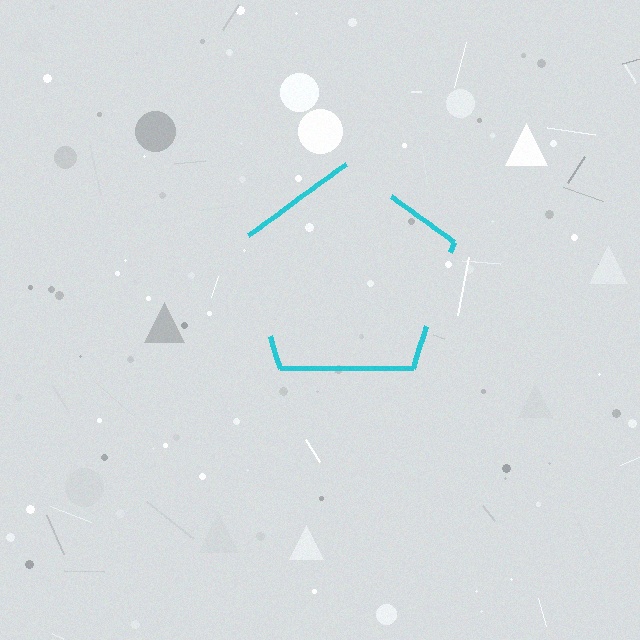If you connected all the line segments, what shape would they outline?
They would outline a pentagon.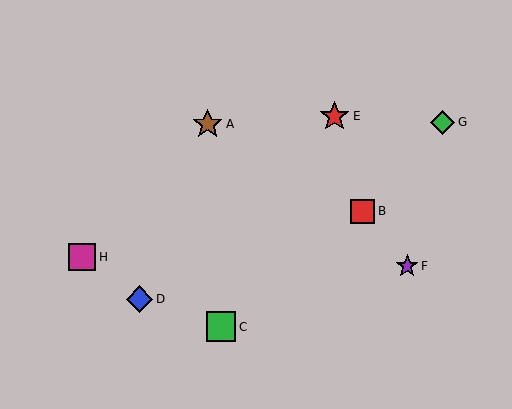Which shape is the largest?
The red star (labeled E) is the largest.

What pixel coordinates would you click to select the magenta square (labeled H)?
Click at (82, 257) to select the magenta square H.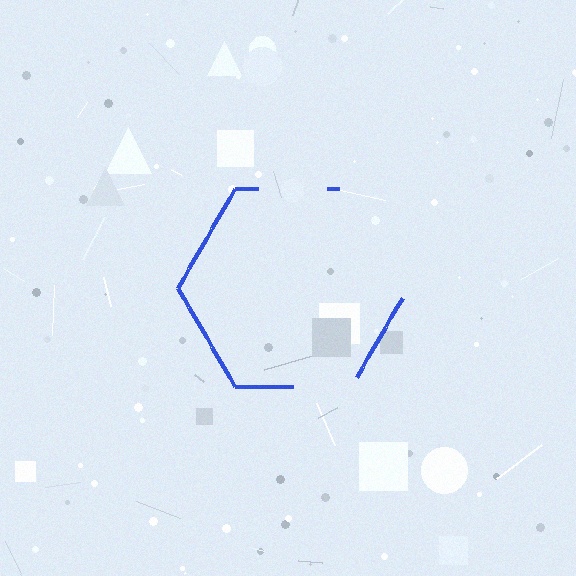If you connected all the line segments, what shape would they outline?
They would outline a hexagon.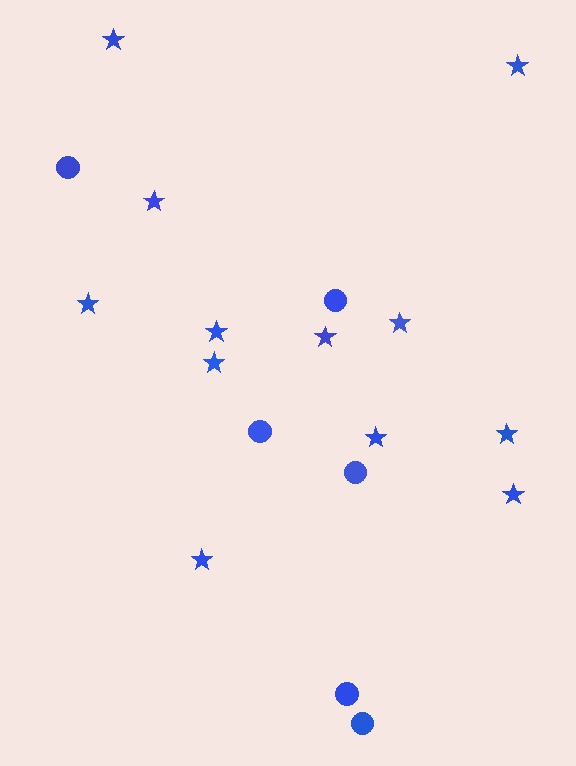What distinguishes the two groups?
There are 2 groups: one group of stars (12) and one group of circles (6).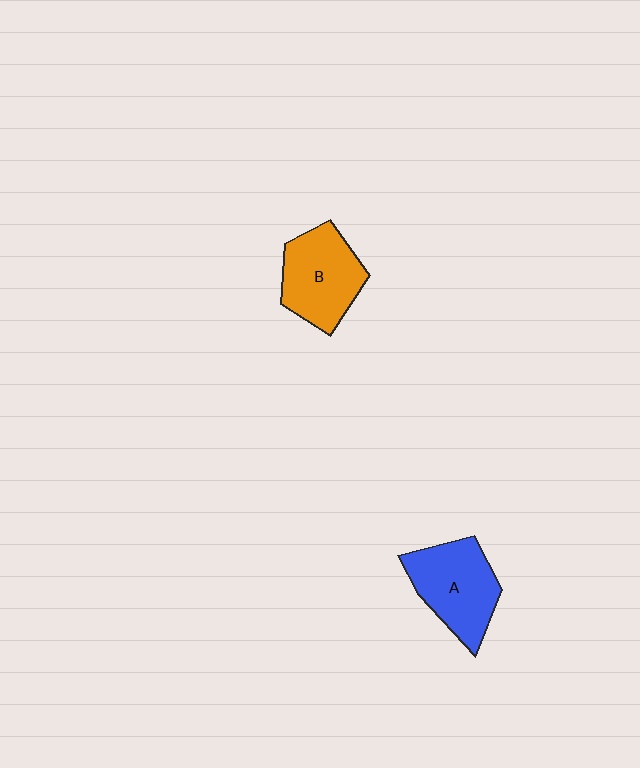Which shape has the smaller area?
Shape B (orange).